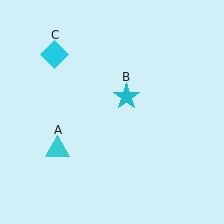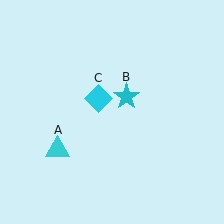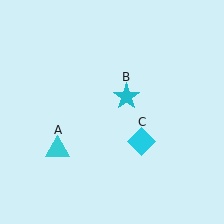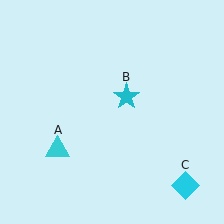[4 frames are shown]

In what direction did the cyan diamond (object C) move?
The cyan diamond (object C) moved down and to the right.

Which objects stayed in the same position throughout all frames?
Cyan triangle (object A) and cyan star (object B) remained stationary.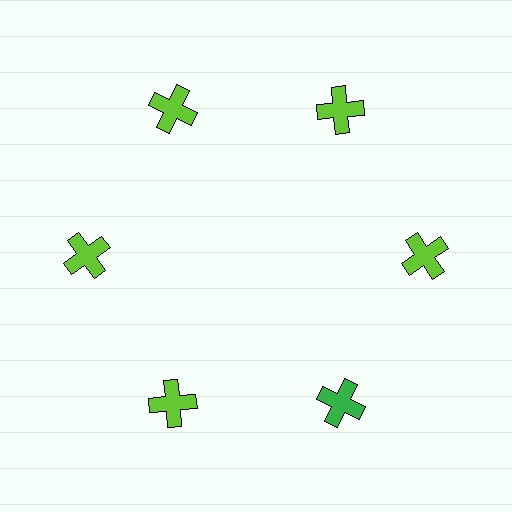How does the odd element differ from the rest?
It has a different color: green instead of lime.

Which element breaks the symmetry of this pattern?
The green cross at roughly the 5 o'clock position breaks the symmetry. All other shapes are lime crosses.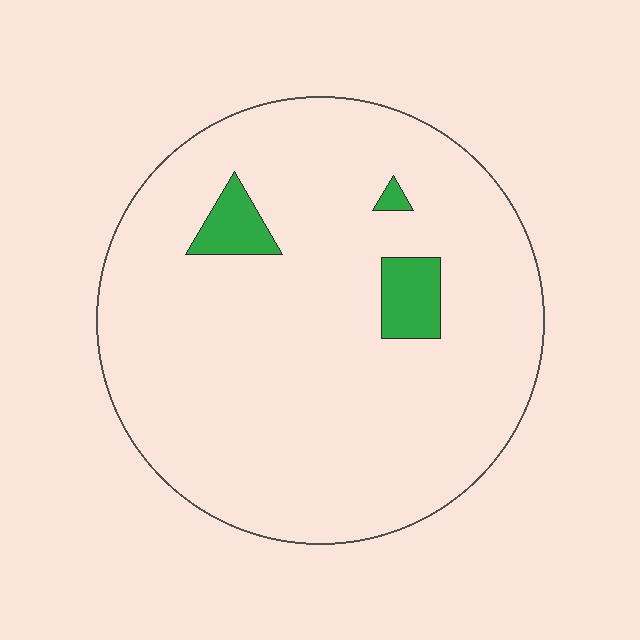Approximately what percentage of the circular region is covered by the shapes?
Approximately 5%.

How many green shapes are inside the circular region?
3.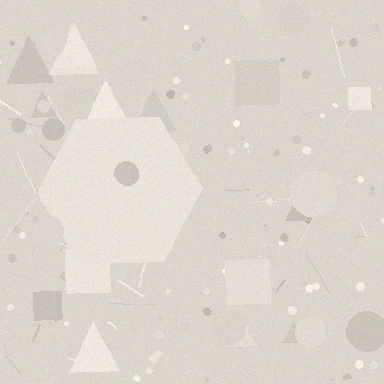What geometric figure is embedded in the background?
A hexagon is embedded in the background.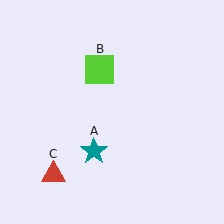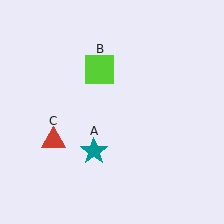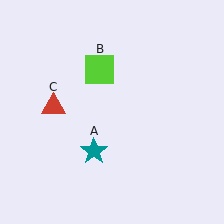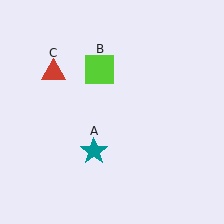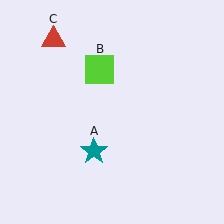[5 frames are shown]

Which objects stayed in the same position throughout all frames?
Teal star (object A) and lime square (object B) remained stationary.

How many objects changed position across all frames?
1 object changed position: red triangle (object C).